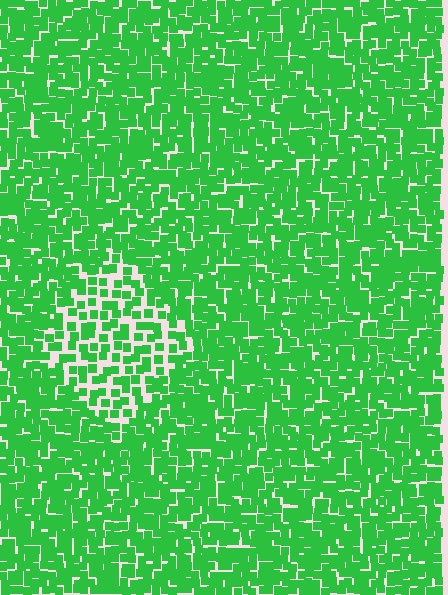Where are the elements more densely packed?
The elements are more densely packed outside the diamond boundary.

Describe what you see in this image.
The image contains small green elements arranged at two different densities. A diamond-shaped region is visible where the elements are less densely packed than the surrounding area.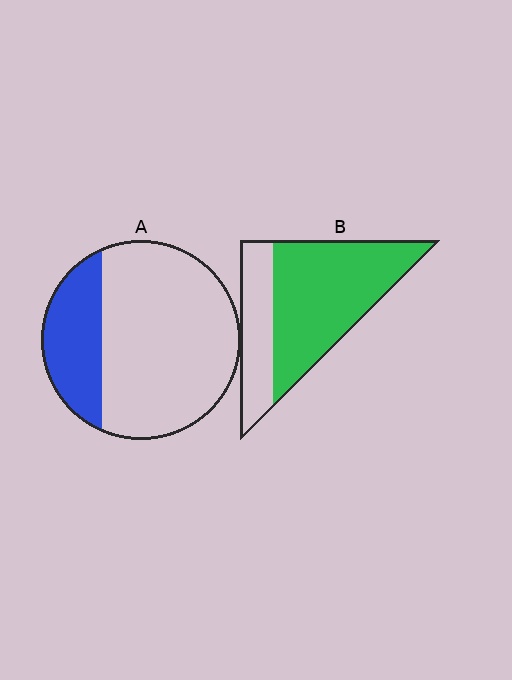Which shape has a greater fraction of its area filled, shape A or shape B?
Shape B.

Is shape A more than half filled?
No.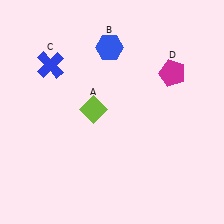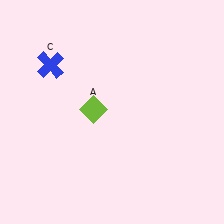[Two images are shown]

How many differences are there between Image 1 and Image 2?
There are 2 differences between the two images.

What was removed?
The magenta pentagon (D), the blue hexagon (B) were removed in Image 2.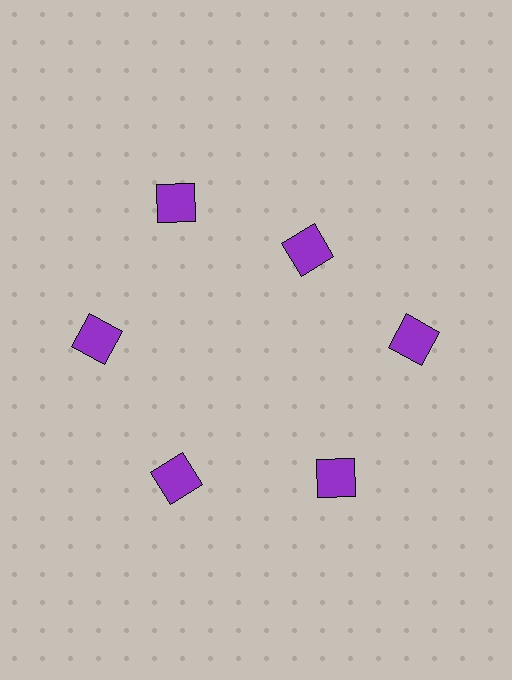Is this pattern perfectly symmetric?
No. The 6 purple squares are arranged in a ring, but one element near the 1 o'clock position is pulled inward toward the center, breaking the 6-fold rotational symmetry.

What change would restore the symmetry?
The symmetry would be restored by moving it outward, back onto the ring so that all 6 squares sit at equal angles and equal distance from the center.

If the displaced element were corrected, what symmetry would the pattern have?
It would have 6-fold rotational symmetry — the pattern would map onto itself every 60 degrees.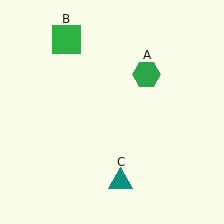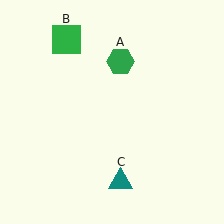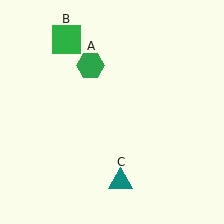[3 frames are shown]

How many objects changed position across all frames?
1 object changed position: green hexagon (object A).